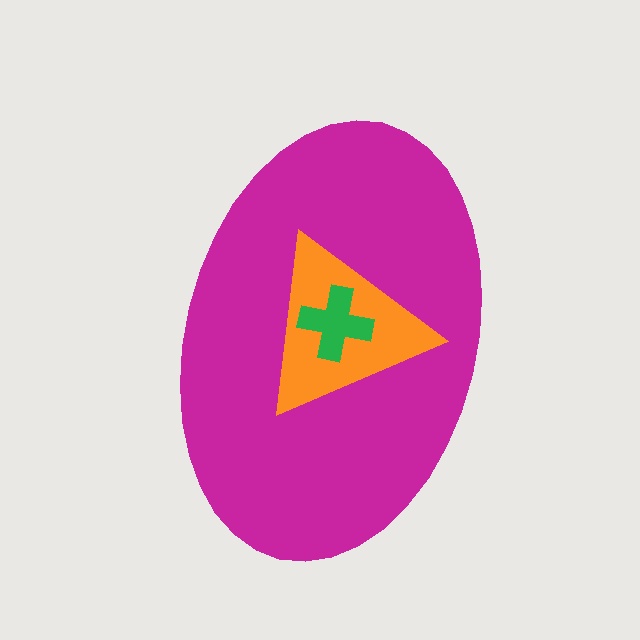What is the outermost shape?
The magenta ellipse.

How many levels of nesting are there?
3.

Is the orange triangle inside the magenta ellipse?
Yes.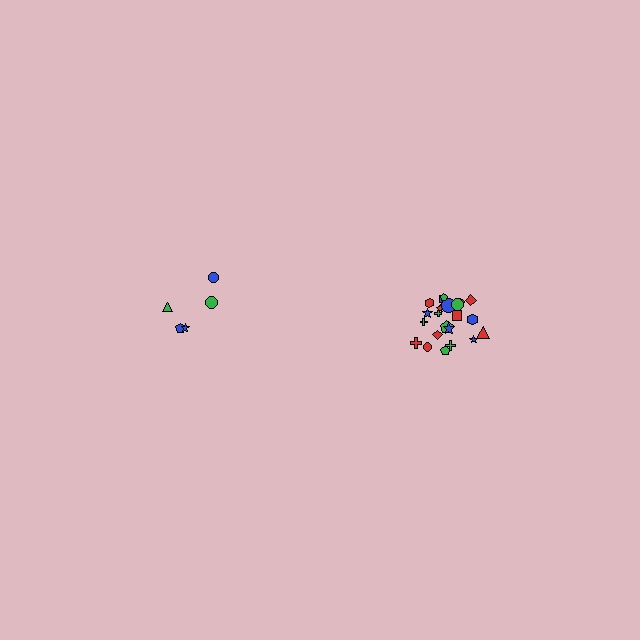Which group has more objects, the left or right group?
The right group.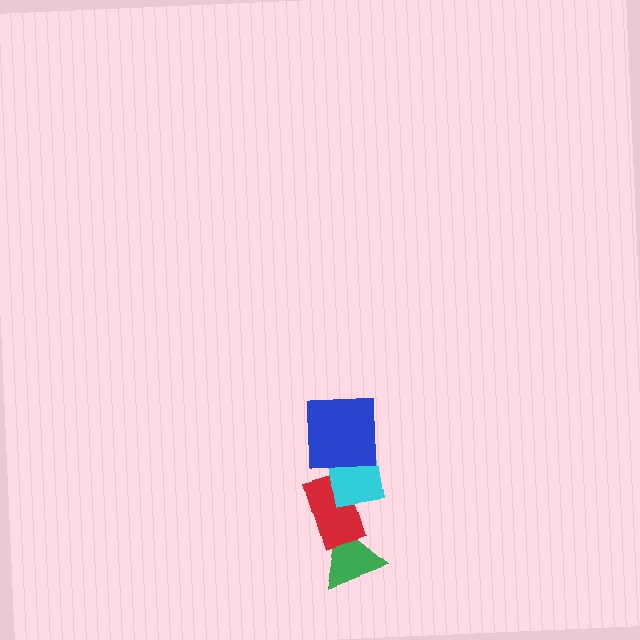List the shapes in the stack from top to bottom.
From top to bottom: the blue square, the cyan square, the red rectangle, the green triangle.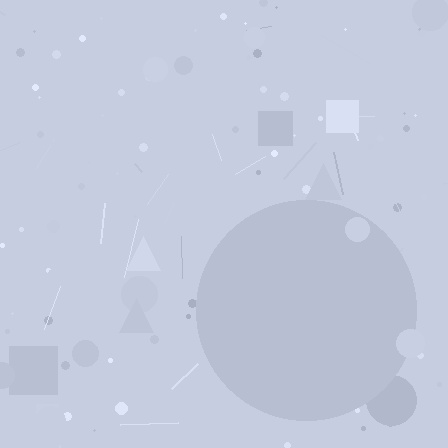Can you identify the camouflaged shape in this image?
The camouflaged shape is a circle.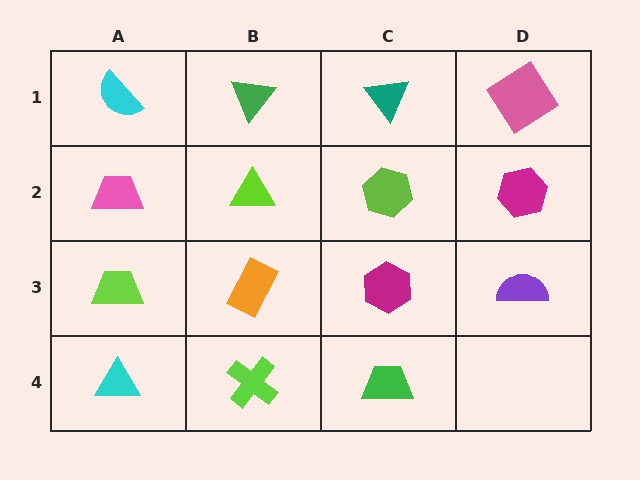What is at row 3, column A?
A lime trapezoid.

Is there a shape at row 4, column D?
No, that cell is empty.